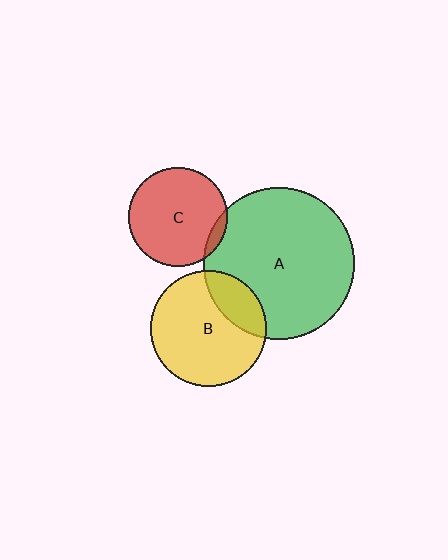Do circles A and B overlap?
Yes.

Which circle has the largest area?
Circle A (green).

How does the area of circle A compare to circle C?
Approximately 2.3 times.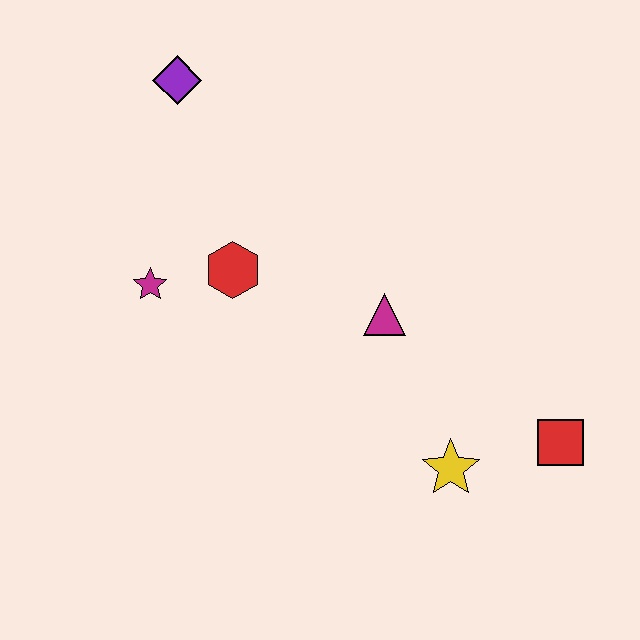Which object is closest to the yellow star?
The red square is closest to the yellow star.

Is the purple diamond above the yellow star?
Yes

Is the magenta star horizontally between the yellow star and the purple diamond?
No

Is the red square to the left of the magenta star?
No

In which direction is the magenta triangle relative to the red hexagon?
The magenta triangle is to the right of the red hexagon.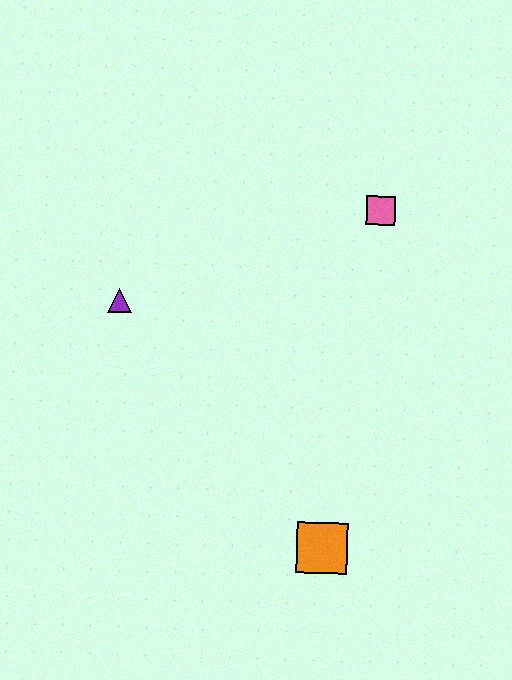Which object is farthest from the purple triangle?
The orange square is farthest from the purple triangle.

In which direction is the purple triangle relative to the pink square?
The purple triangle is to the left of the pink square.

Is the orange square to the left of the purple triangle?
No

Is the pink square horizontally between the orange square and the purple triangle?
No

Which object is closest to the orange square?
The purple triangle is closest to the orange square.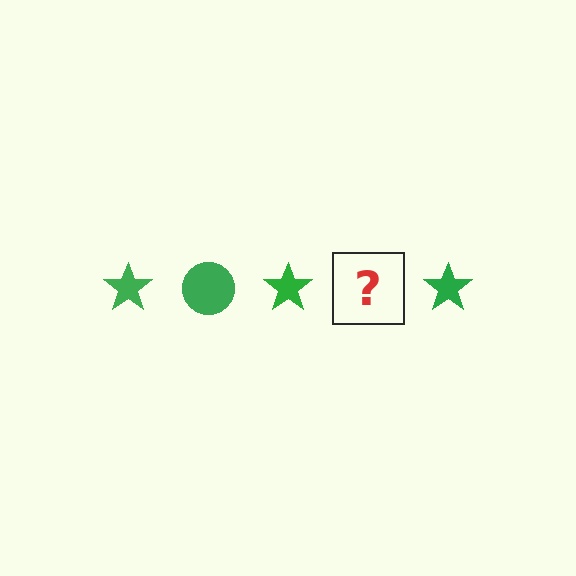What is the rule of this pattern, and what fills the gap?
The rule is that the pattern cycles through star, circle shapes in green. The gap should be filled with a green circle.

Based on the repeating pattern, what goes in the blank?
The blank should be a green circle.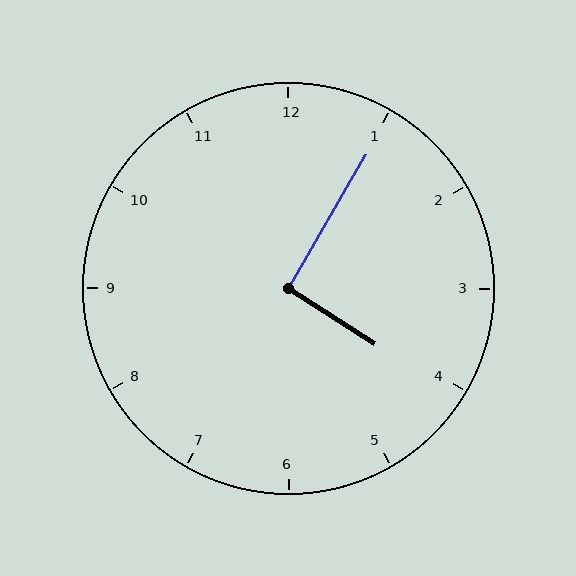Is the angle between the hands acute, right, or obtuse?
It is right.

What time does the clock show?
4:05.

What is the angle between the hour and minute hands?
Approximately 92 degrees.